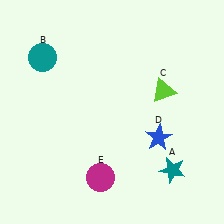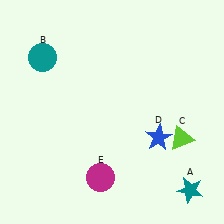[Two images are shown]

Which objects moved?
The objects that moved are: the teal star (A), the lime triangle (C).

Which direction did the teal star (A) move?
The teal star (A) moved down.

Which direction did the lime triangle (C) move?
The lime triangle (C) moved down.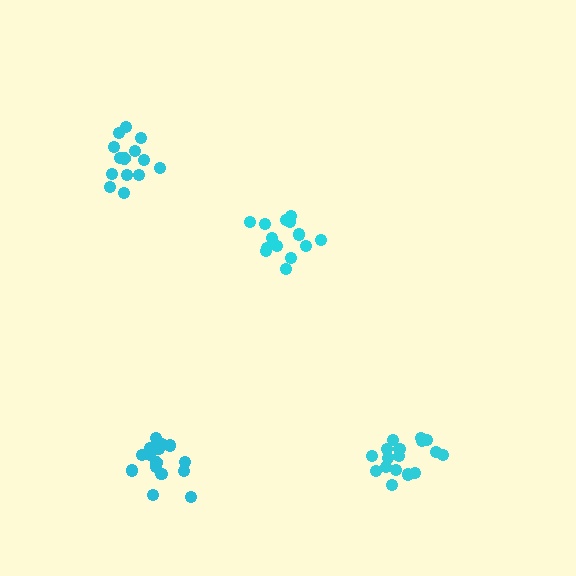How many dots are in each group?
Group 1: 14 dots, Group 2: 17 dots, Group 3: 17 dots, Group 4: 14 dots (62 total).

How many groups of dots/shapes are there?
There are 4 groups.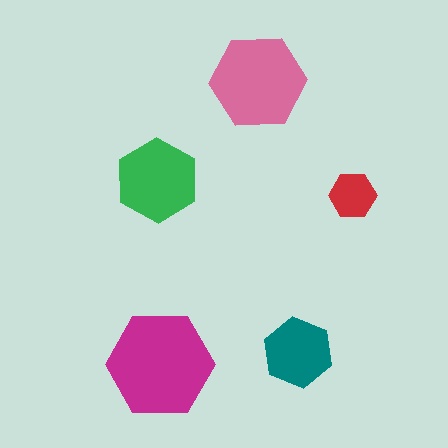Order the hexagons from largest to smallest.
the magenta one, the pink one, the green one, the teal one, the red one.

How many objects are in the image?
There are 5 objects in the image.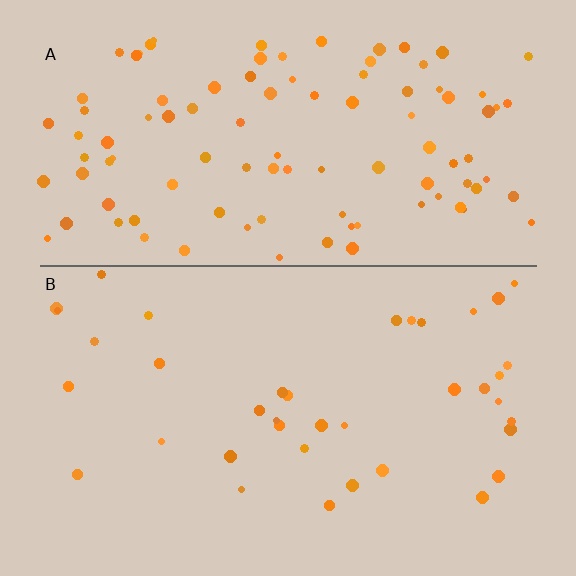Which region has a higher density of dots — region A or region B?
A (the top).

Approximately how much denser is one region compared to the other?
Approximately 2.7× — region A over region B.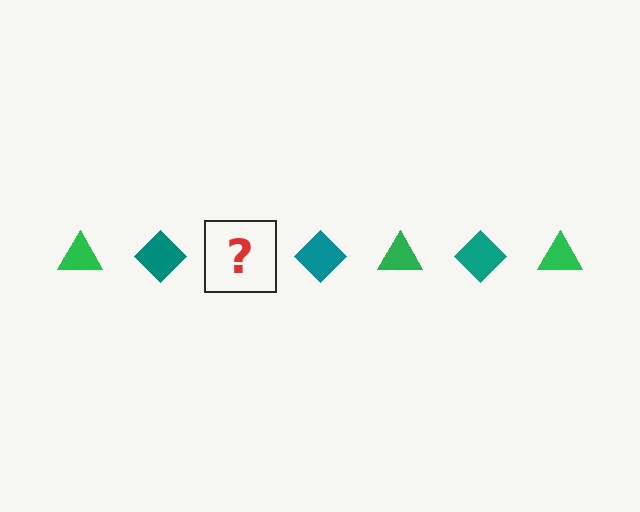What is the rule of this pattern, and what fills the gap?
The rule is that the pattern alternates between green triangle and teal diamond. The gap should be filled with a green triangle.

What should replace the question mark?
The question mark should be replaced with a green triangle.